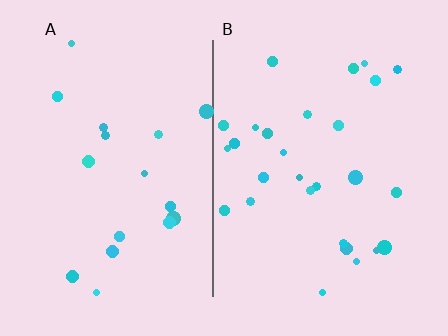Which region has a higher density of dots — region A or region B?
B (the right).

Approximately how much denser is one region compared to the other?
Approximately 1.6× — region B over region A.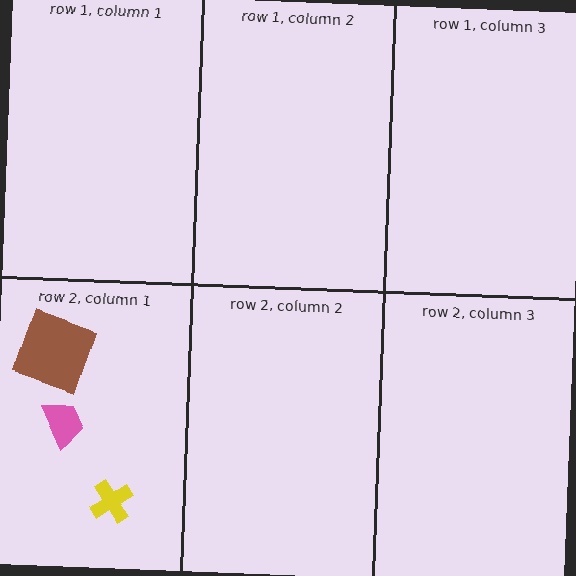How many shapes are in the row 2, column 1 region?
3.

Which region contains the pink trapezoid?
The row 2, column 1 region.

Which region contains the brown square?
The row 2, column 1 region.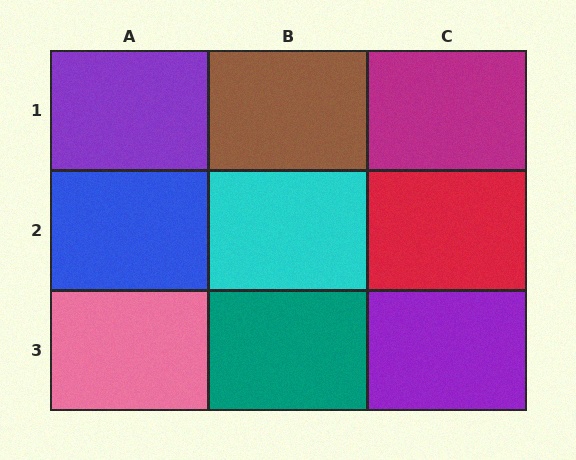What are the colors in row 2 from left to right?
Blue, cyan, red.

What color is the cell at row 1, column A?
Purple.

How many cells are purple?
2 cells are purple.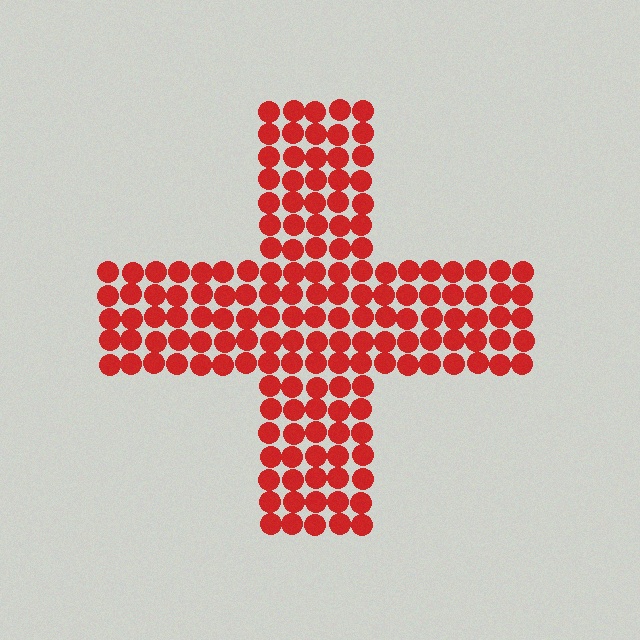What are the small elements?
The small elements are circles.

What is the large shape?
The large shape is a cross.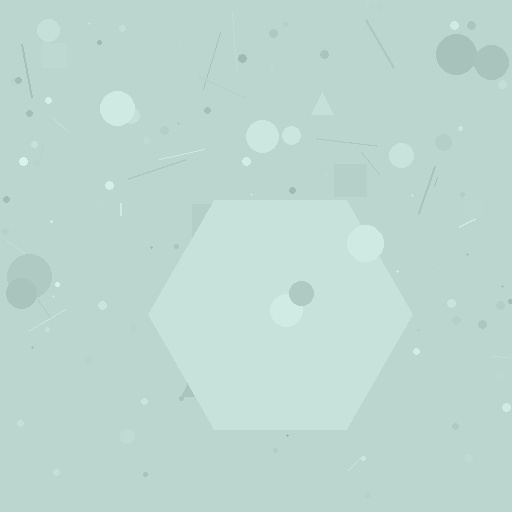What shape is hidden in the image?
A hexagon is hidden in the image.